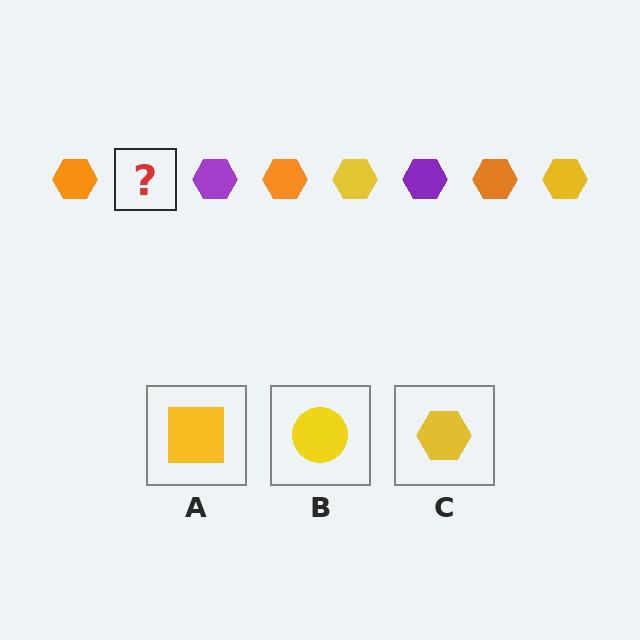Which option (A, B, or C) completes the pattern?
C.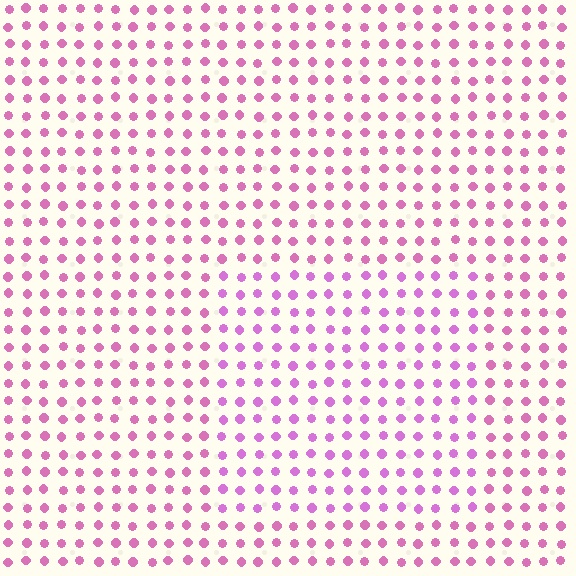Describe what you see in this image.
The image is filled with small pink elements in a uniform arrangement. A rectangle-shaped region is visible where the elements are tinted to a slightly different hue, forming a subtle color boundary.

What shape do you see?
I see a rectangle.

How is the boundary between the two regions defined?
The boundary is defined purely by a slight shift in hue (about 22 degrees). Spacing, size, and orientation are identical on both sides.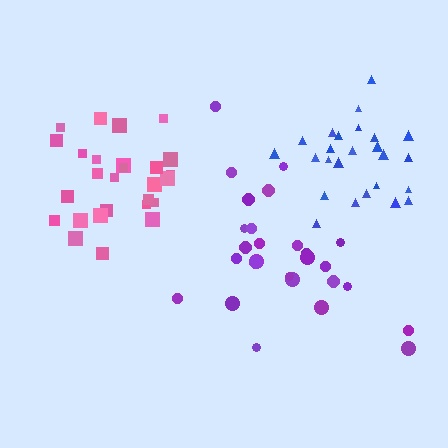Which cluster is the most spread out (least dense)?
Purple.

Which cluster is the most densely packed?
Blue.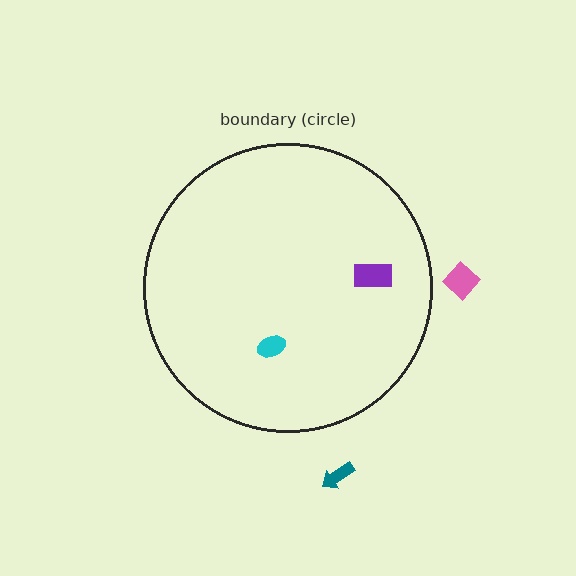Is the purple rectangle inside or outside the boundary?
Inside.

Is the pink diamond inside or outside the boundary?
Outside.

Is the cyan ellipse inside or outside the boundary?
Inside.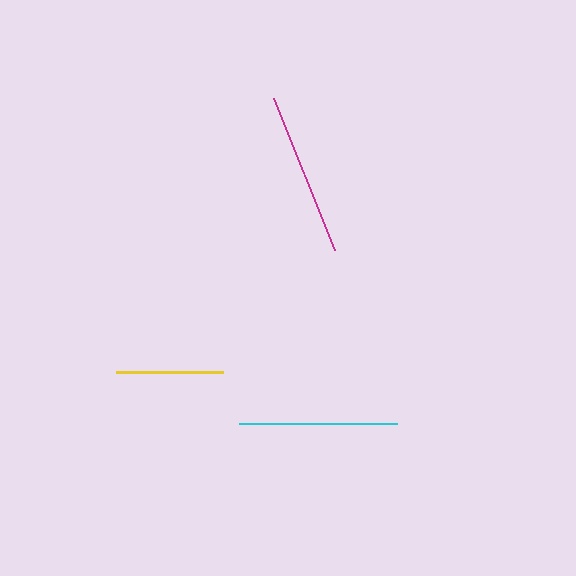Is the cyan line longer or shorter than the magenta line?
The magenta line is longer than the cyan line.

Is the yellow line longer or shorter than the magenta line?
The magenta line is longer than the yellow line.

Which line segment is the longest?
The magenta line is the longest at approximately 164 pixels.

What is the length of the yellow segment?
The yellow segment is approximately 107 pixels long.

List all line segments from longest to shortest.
From longest to shortest: magenta, cyan, yellow.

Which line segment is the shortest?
The yellow line is the shortest at approximately 107 pixels.